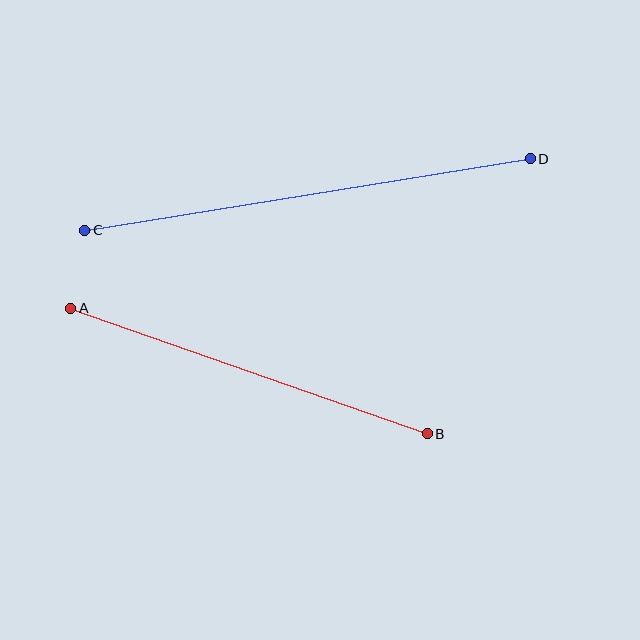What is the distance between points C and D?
The distance is approximately 451 pixels.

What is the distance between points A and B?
The distance is approximately 378 pixels.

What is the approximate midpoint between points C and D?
The midpoint is at approximately (307, 195) pixels.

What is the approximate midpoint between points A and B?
The midpoint is at approximately (249, 371) pixels.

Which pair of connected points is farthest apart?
Points C and D are farthest apart.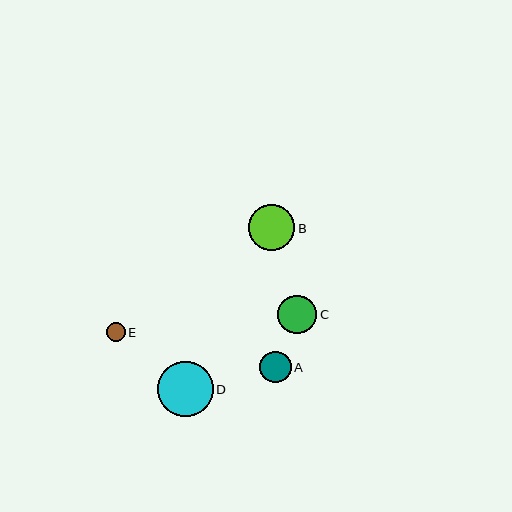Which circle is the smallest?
Circle E is the smallest with a size of approximately 19 pixels.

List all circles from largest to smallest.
From largest to smallest: D, B, C, A, E.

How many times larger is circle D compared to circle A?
Circle D is approximately 1.8 times the size of circle A.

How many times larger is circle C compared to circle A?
Circle C is approximately 1.2 times the size of circle A.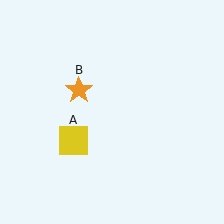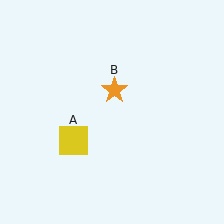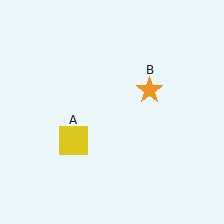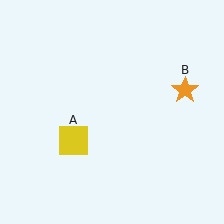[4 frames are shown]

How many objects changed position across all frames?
1 object changed position: orange star (object B).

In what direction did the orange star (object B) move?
The orange star (object B) moved right.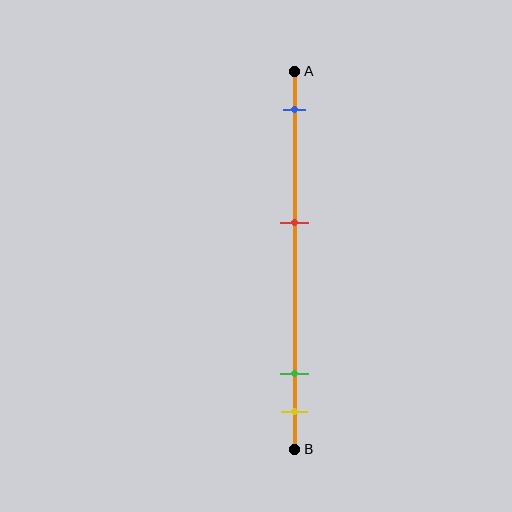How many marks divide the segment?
There are 4 marks dividing the segment.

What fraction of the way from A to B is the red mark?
The red mark is approximately 40% (0.4) of the way from A to B.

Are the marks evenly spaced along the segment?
No, the marks are not evenly spaced.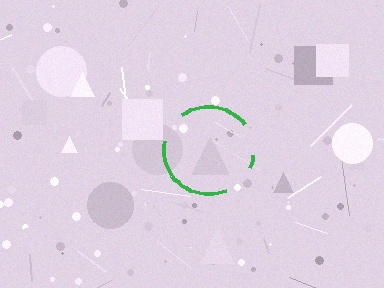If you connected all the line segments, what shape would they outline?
They would outline a circle.